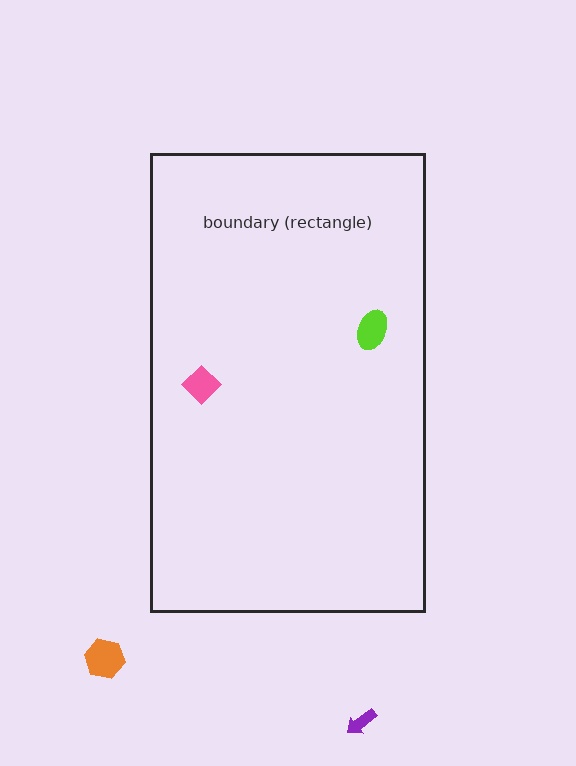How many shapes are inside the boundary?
2 inside, 2 outside.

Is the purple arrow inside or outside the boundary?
Outside.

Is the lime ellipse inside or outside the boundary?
Inside.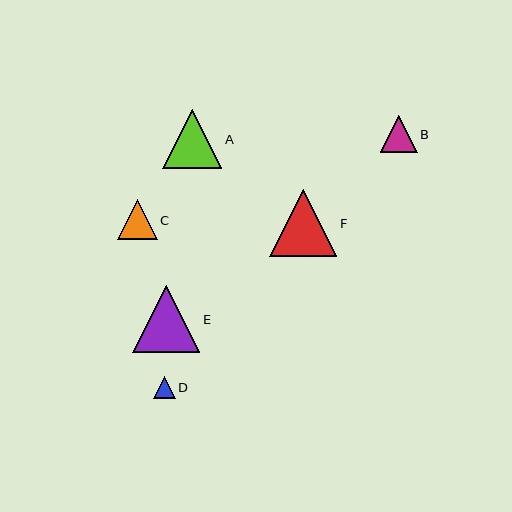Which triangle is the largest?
Triangle F is the largest with a size of approximately 67 pixels.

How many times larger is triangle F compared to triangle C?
Triangle F is approximately 1.7 times the size of triangle C.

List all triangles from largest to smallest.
From largest to smallest: F, E, A, C, B, D.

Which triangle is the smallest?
Triangle D is the smallest with a size of approximately 21 pixels.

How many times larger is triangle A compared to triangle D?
Triangle A is approximately 2.7 times the size of triangle D.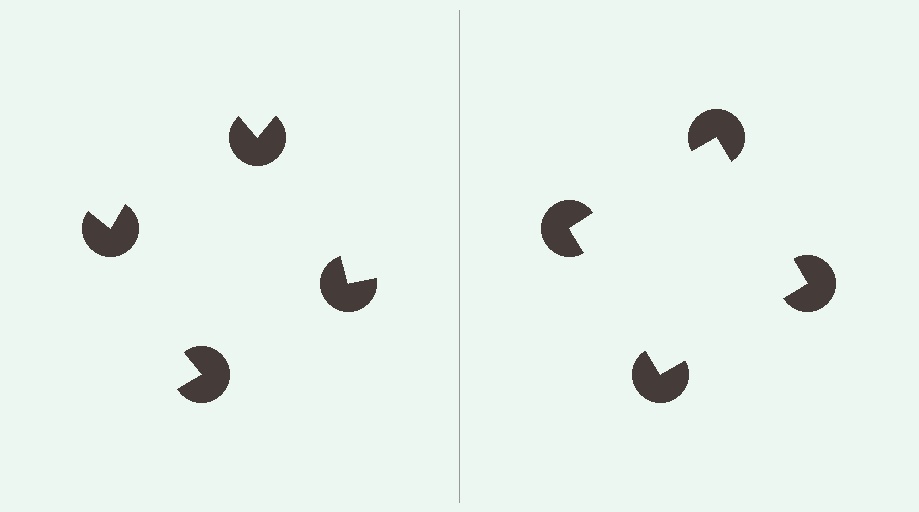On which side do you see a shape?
An illusory square appears on the right side. On the left side the wedge cuts are rotated, so no coherent shape forms.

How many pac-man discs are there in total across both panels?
8 — 4 on each side.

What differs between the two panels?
The pac-man discs are positioned identically on both sides; only the wedge orientations differ. On the right they align to a square; on the left they are misaligned.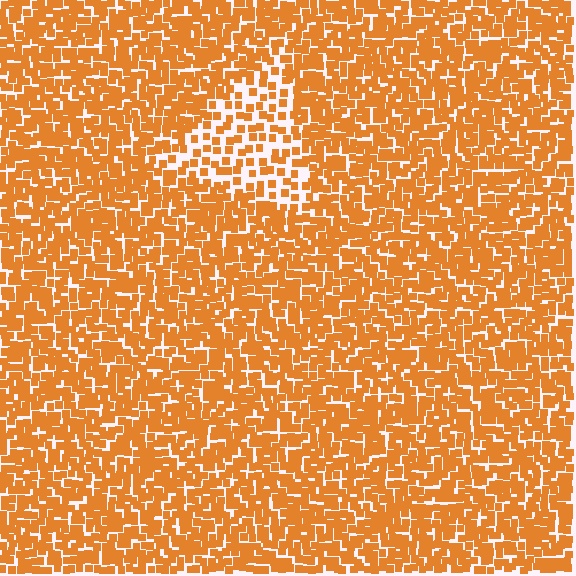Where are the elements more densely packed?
The elements are more densely packed outside the triangle boundary.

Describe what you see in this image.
The image contains small orange elements arranged at two different densities. A triangle-shaped region is visible where the elements are less densely packed than the surrounding area.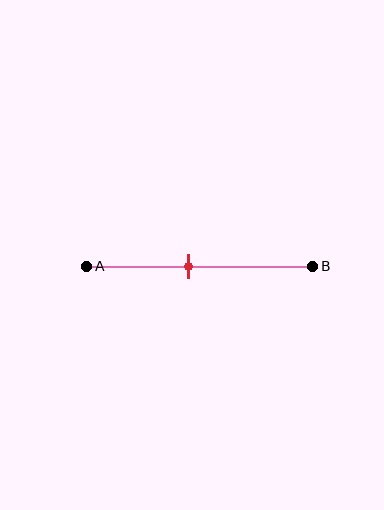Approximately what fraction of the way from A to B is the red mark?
The red mark is approximately 45% of the way from A to B.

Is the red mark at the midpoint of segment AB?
No, the mark is at about 45% from A, not at the 50% midpoint.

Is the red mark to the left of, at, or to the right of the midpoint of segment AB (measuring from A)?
The red mark is to the left of the midpoint of segment AB.